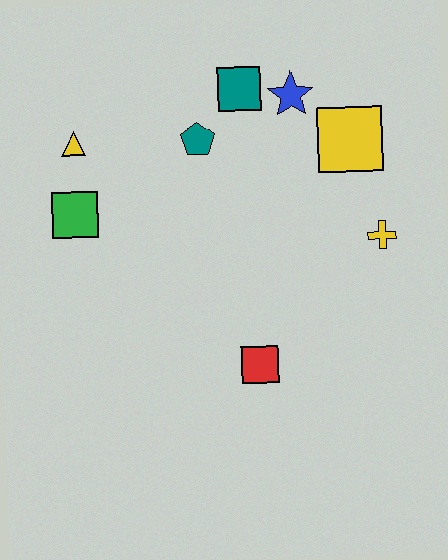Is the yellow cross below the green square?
Yes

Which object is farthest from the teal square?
The red square is farthest from the teal square.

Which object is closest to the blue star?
The teal square is closest to the blue star.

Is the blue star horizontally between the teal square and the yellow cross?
Yes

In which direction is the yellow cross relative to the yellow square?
The yellow cross is below the yellow square.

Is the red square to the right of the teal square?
Yes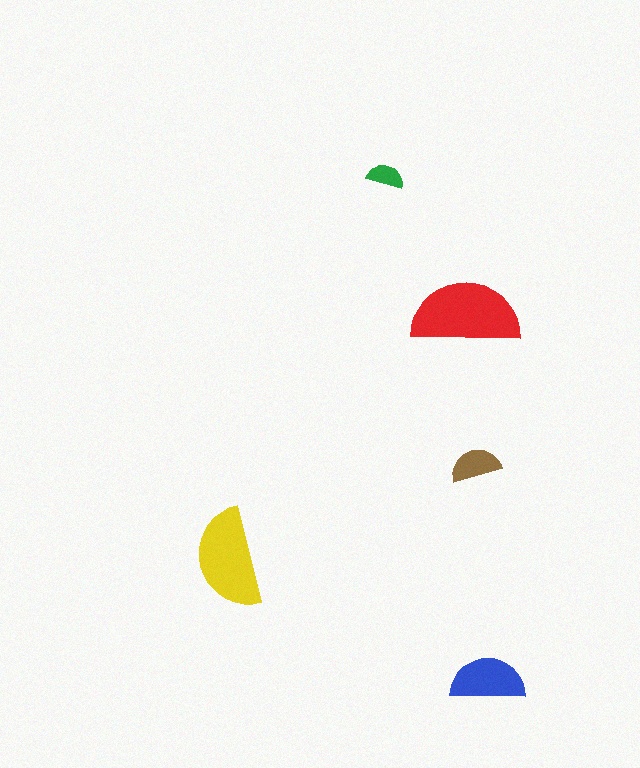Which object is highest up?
The green semicircle is topmost.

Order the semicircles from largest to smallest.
the red one, the yellow one, the blue one, the brown one, the green one.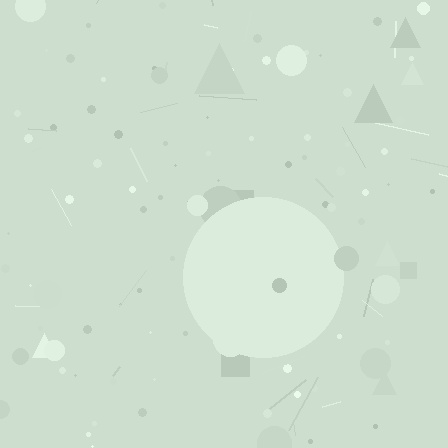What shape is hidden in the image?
A circle is hidden in the image.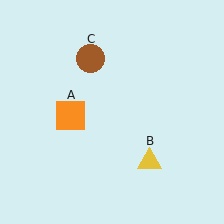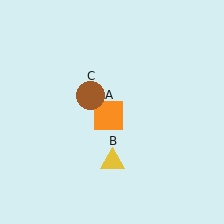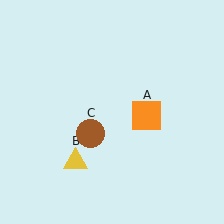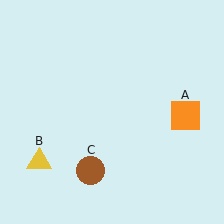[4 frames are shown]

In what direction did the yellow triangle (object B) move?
The yellow triangle (object B) moved left.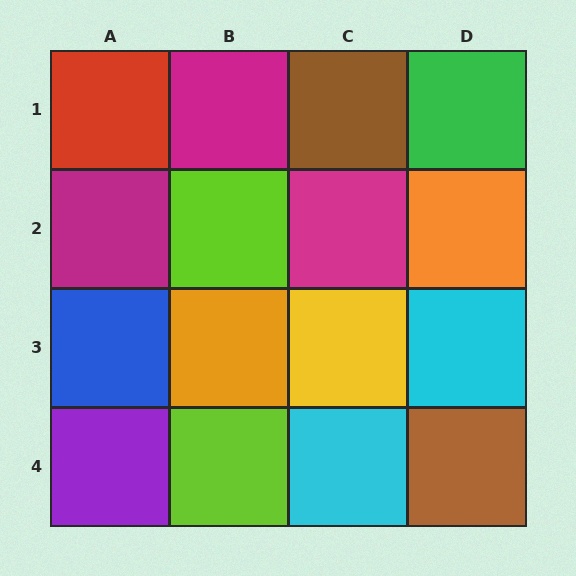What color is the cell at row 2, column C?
Magenta.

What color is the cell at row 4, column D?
Brown.